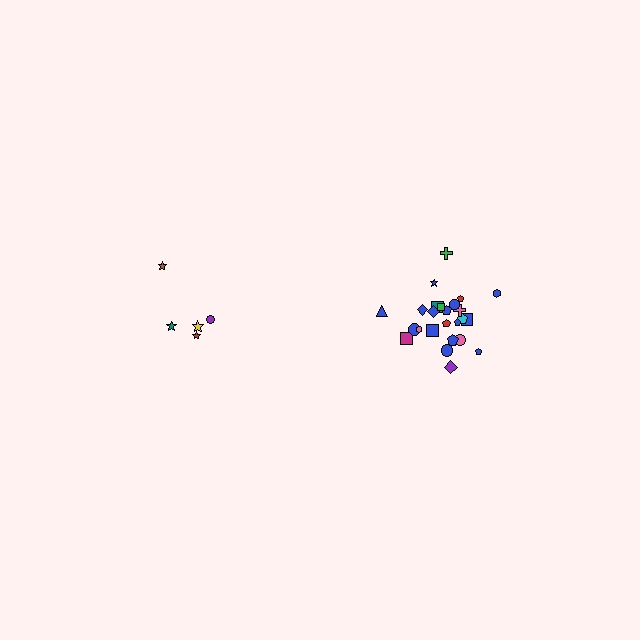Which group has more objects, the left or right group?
The right group.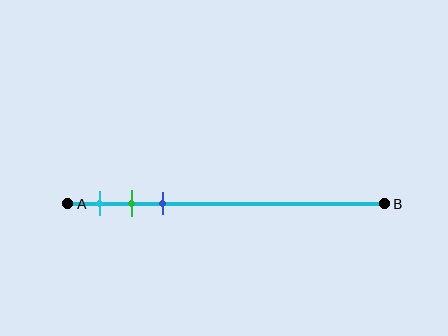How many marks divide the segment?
There are 3 marks dividing the segment.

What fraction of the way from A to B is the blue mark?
The blue mark is approximately 30% (0.3) of the way from A to B.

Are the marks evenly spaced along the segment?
Yes, the marks are approximately evenly spaced.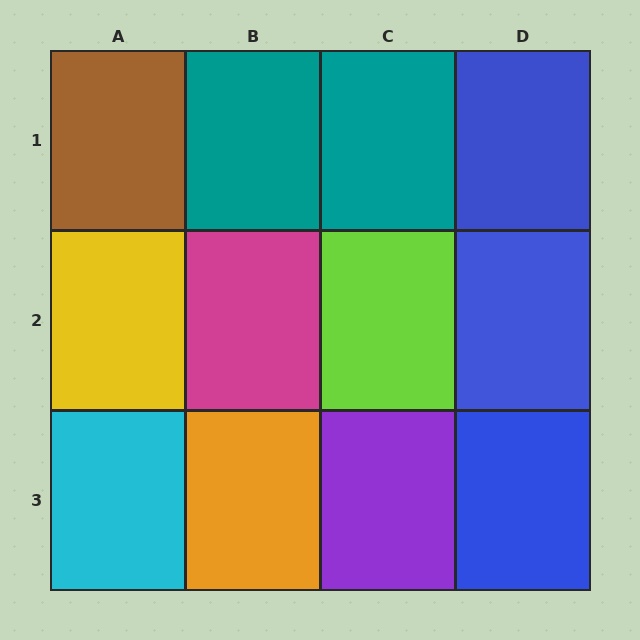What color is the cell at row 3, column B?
Orange.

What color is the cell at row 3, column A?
Cyan.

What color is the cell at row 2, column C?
Lime.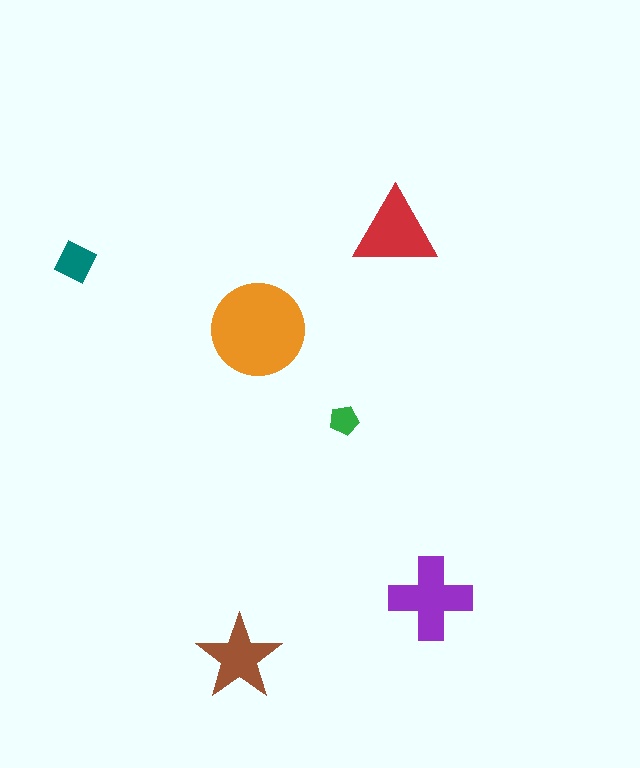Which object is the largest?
The orange circle.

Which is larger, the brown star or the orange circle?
The orange circle.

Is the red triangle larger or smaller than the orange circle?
Smaller.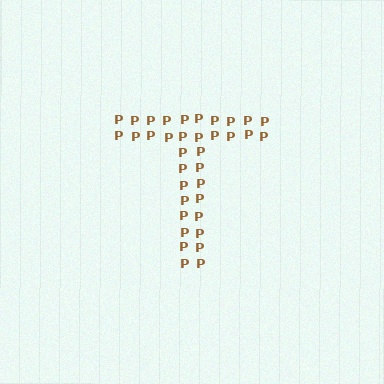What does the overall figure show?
The overall figure shows the letter T.